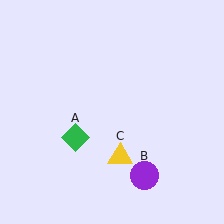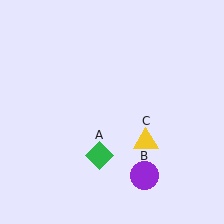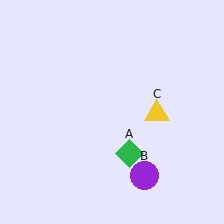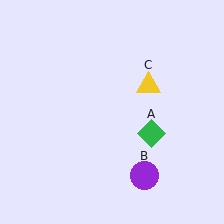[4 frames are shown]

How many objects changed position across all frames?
2 objects changed position: green diamond (object A), yellow triangle (object C).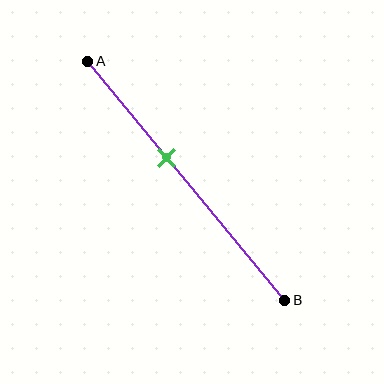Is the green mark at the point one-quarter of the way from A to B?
No, the mark is at about 40% from A, not at the 25% one-quarter point.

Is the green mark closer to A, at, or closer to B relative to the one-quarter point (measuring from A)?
The green mark is closer to point B than the one-quarter point of segment AB.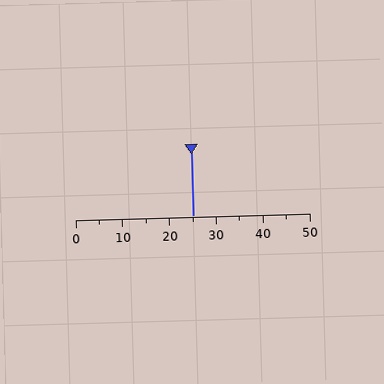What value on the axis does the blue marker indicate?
The marker indicates approximately 25.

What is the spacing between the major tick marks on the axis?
The major ticks are spaced 10 apart.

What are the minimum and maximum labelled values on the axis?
The axis runs from 0 to 50.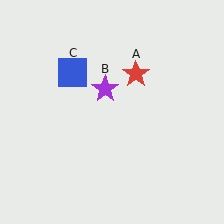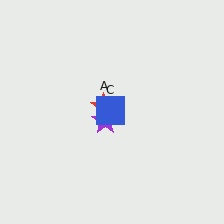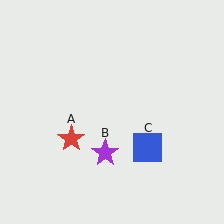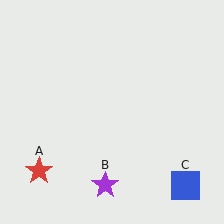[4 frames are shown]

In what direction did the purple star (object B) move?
The purple star (object B) moved down.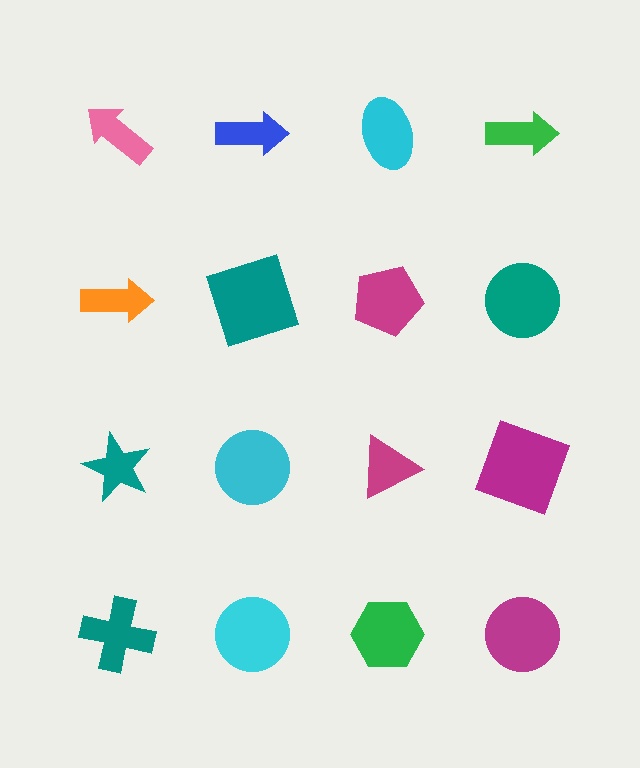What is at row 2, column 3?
A magenta pentagon.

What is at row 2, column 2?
A teal square.